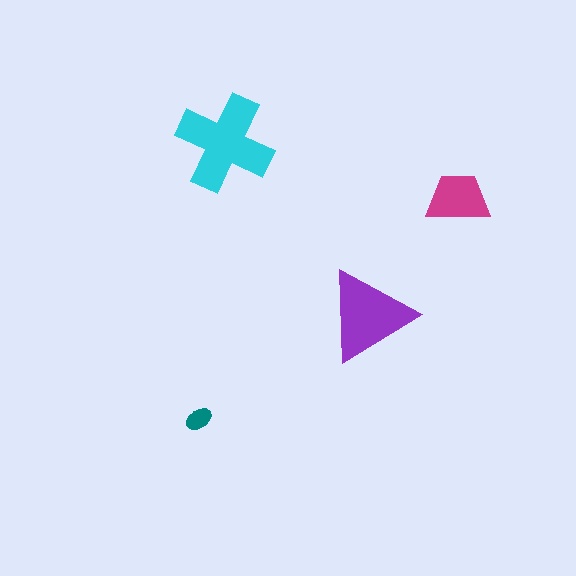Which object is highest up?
The cyan cross is topmost.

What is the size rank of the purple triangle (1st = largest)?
2nd.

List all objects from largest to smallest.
The cyan cross, the purple triangle, the magenta trapezoid, the teal ellipse.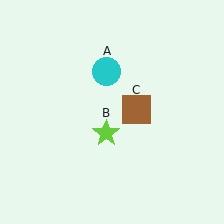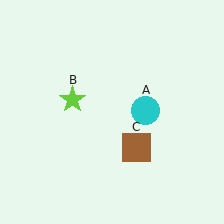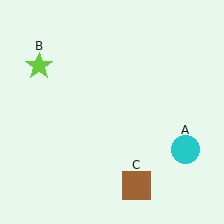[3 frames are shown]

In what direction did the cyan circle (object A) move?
The cyan circle (object A) moved down and to the right.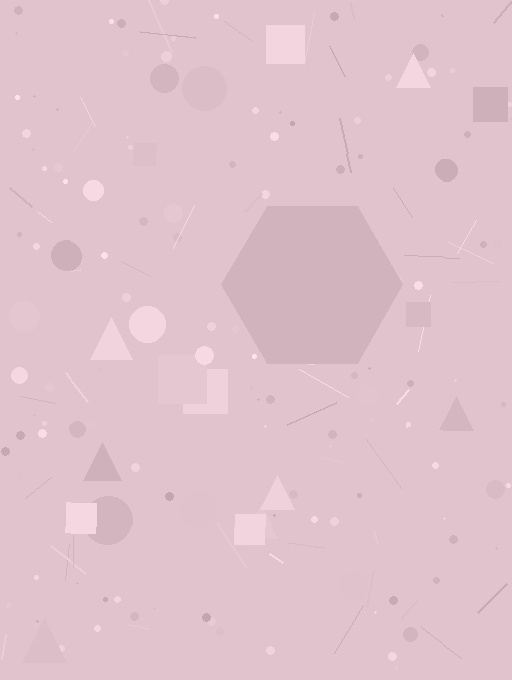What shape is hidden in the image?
A hexagon is hidden in the image.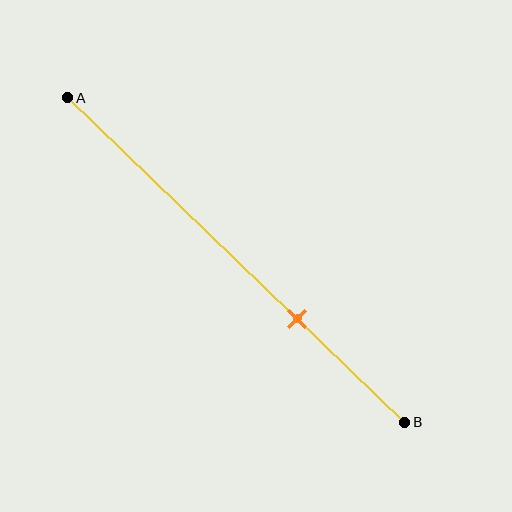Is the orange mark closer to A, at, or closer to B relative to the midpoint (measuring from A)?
The orange mark is closer to point B than the midpoint of segment AB.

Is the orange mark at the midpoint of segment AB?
No, the mark is at about 70% from A, not at the 50% midpoint.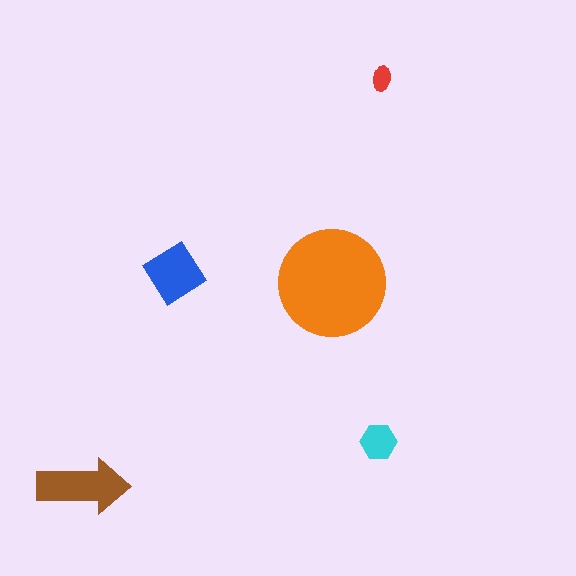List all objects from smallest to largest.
The red ellipse, the cyan hexagon, the blue diamond, the brown arrow, the orange circle.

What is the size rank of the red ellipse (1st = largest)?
5th.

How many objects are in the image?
There are 5 objects in the image.